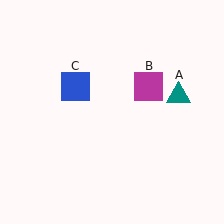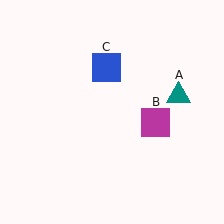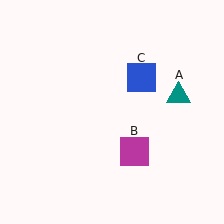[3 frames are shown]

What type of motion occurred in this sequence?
The magenta square (object B), blue square (object C) rotated clockwise around the center of the scene.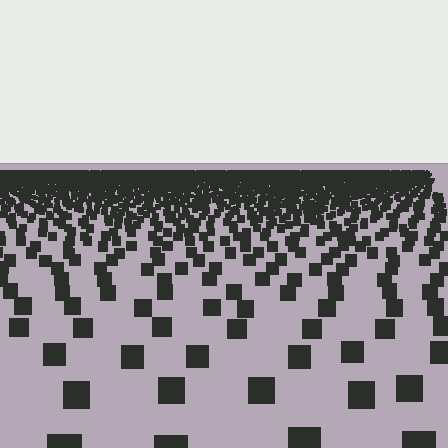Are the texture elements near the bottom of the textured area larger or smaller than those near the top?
Larger. Near the bottom, elements are closer to the viewer and appear at a bigger on-screen size.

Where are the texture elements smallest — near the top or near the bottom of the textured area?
Near the top.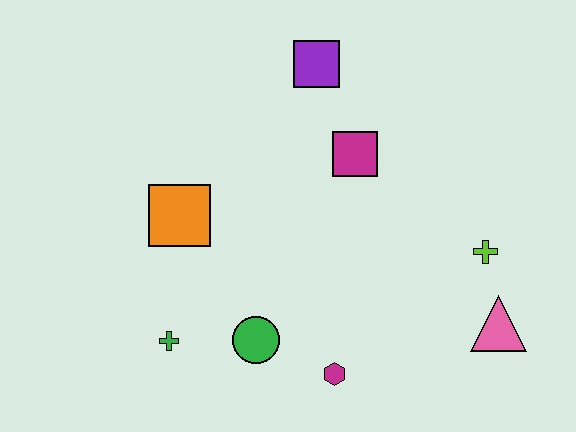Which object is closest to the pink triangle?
The lime cross is closest to the pink triangle.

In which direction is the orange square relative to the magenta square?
The orange square is to the left of the magenta square.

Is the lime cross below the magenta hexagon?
No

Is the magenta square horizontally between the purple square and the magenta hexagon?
No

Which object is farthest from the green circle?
The purple square is farthest from the green circle.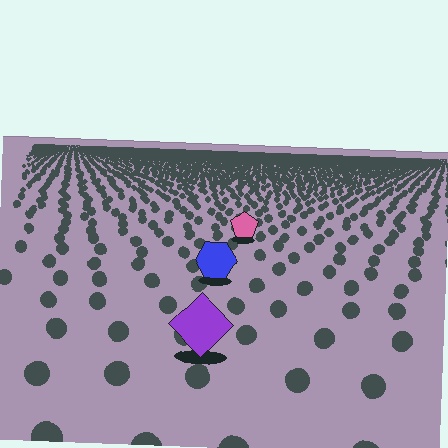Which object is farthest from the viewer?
The pink pentagon is farthest from the viewer. It appears smaller and the ground texture around it is denser.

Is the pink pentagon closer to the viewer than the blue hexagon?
No. The blue hexagon is closer — you can tell from the texture gradient: the ground texture is coarser near it.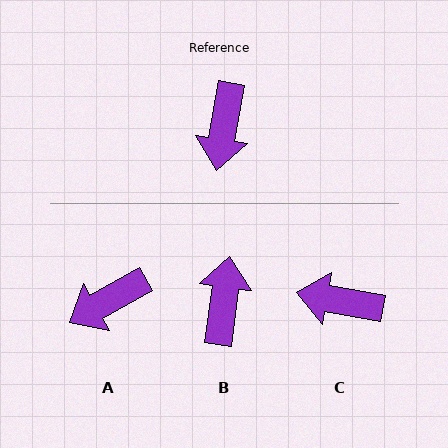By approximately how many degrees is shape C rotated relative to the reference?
Approximately 91 degrees clockwise.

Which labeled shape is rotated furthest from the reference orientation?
B, about 178 degrees away.